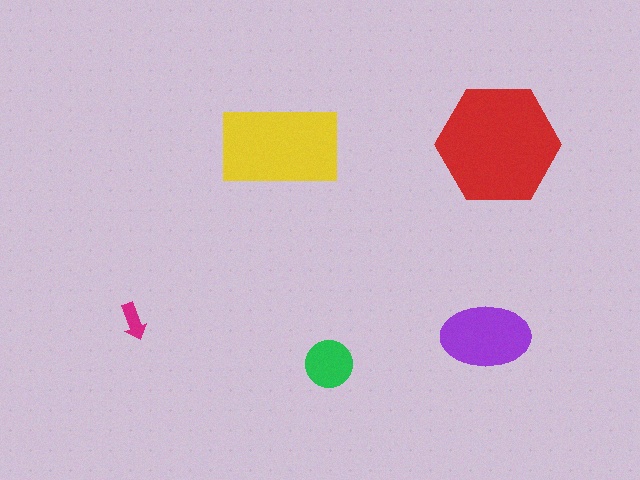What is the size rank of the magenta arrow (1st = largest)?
5th.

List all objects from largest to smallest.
The red hexagon, the yellow rectangle, the purple ellipse, the green circle, the magenta arrow.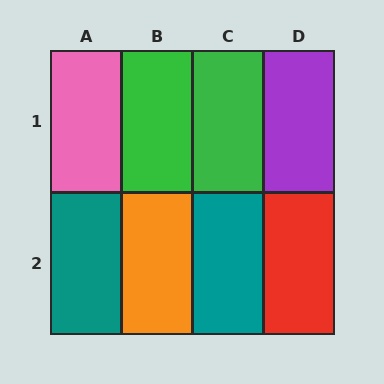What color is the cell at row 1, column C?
Green.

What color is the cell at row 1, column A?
Pink.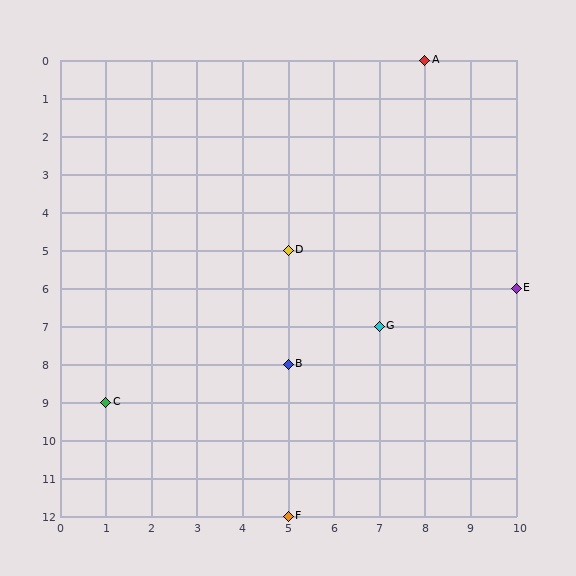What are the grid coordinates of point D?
Point D is at grid coordinates (5, 5).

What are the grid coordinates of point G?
Point G is at grid coordinates (7, 7).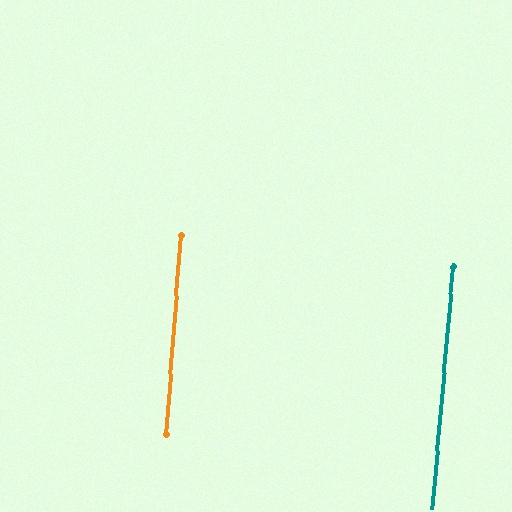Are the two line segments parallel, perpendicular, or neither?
Parallel — their directions differ by only 0.7°.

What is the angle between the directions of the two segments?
Approximately 1 degree.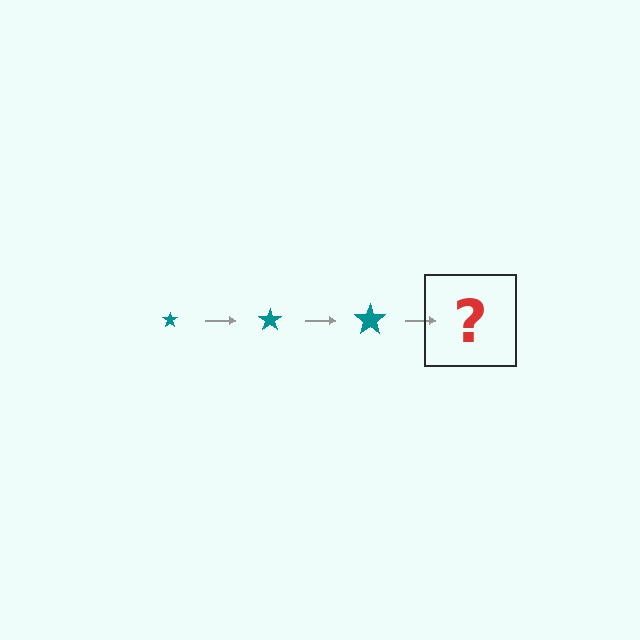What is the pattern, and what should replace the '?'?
The pattern is that the star gets progressively larger each step. The '?' should be a teal star, larger than the previous one.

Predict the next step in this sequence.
The next step is a teal star, larger than the previous one.